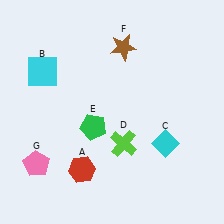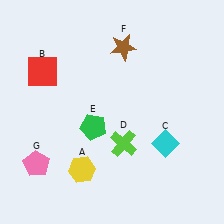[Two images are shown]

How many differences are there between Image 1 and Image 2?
There are 2 differences between the two images.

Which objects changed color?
A changed from red to yellow. B changed from cyan to red.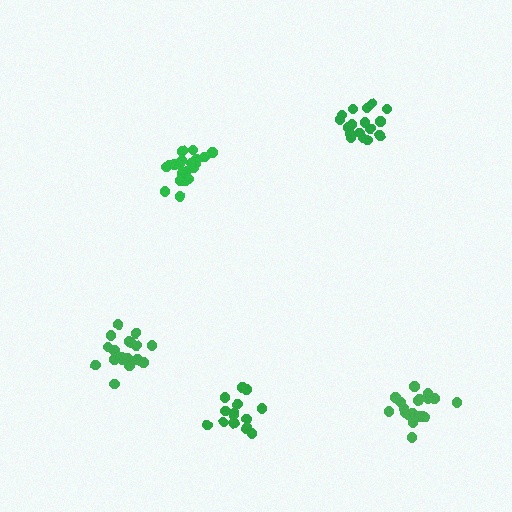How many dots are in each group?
Group 1: 16 dots, Group 2: 20 dots, Group 3: 20 dots, Group 4: 20 dots, Group 5: 17 dots (93 total).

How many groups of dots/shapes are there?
There are 5 groups.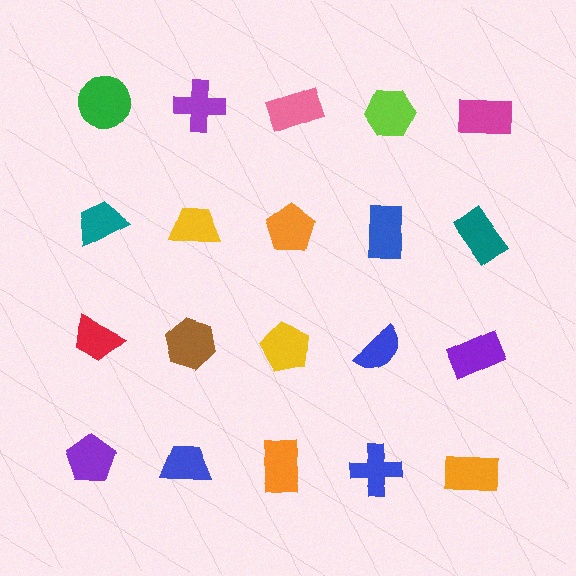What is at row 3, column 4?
A blue semicircle.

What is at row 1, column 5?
A magenta rectangle.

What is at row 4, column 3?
An orange rectangle.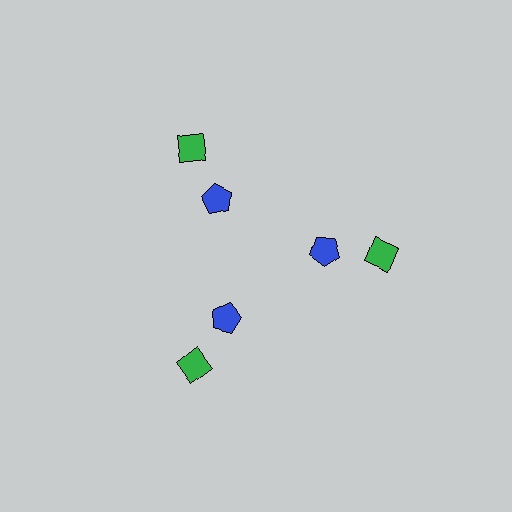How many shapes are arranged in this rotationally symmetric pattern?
There are 6 shapes, arranged in 3 groups of 2.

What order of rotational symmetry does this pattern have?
This pattern has 3-fold rotational symmetry.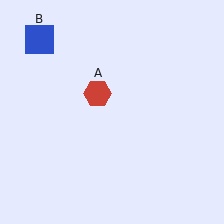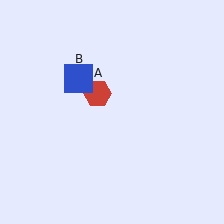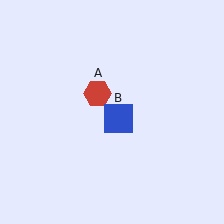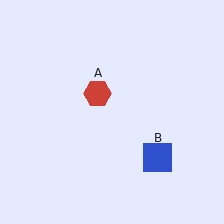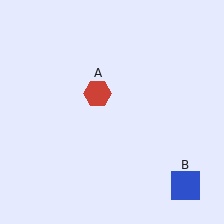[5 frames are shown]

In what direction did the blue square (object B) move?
The blue square (object B) moved down and to the right.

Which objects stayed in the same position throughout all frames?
Red hexagon (object A) remained stationary.